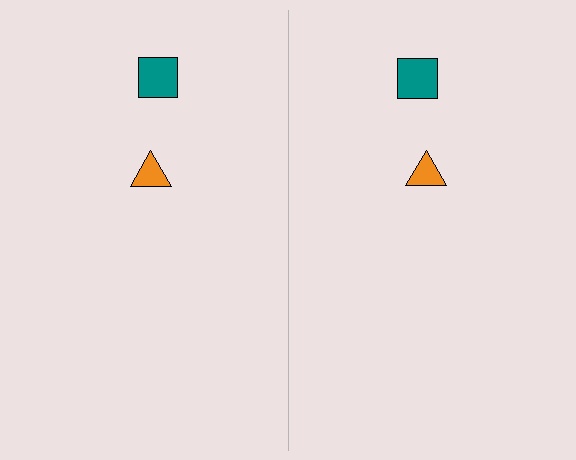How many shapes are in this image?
There are 4 shapes in this image.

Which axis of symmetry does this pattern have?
The pattern has a vertical axis of symmetry running through the center of the image.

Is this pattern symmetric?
Yes, this pattern has bilateral (reflection) symmetry.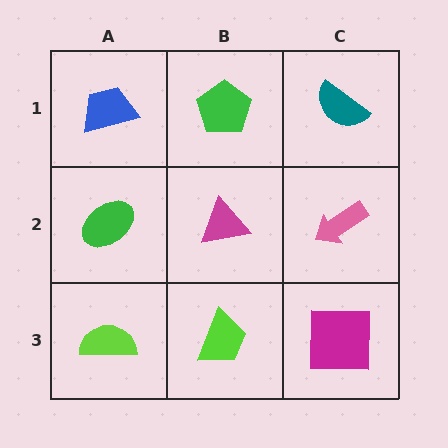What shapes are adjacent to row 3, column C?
A pink arrow (row 2, column C), a lime trapezoid (row 3, column B).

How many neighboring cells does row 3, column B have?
3.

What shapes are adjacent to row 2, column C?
A teal semicircle (row 1, column C), a magenta square (row 3, column C), a magenta triangle (row 2, column B).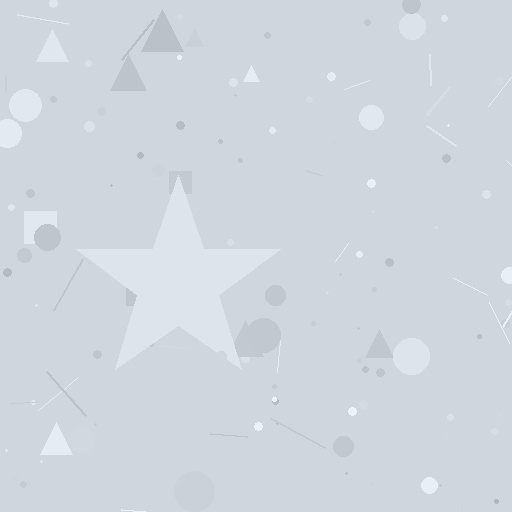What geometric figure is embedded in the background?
A star is embedded in the background.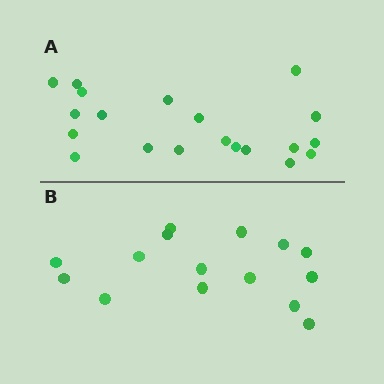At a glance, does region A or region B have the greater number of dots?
Region A (the top region) has more dots.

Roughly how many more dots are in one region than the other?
Region A has about 5 more dots than region B.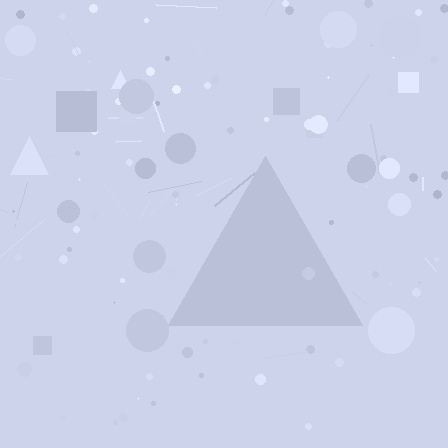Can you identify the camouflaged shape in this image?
The camouflaged shape is a triangle.